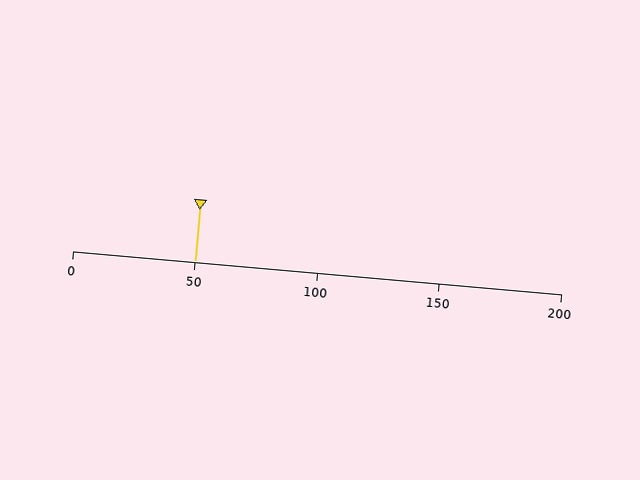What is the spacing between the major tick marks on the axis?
The major ticks are spaced 50 apart.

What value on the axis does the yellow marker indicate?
The marker indicates approximately 50.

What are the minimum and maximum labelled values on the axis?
The axis runs from 0 to 200.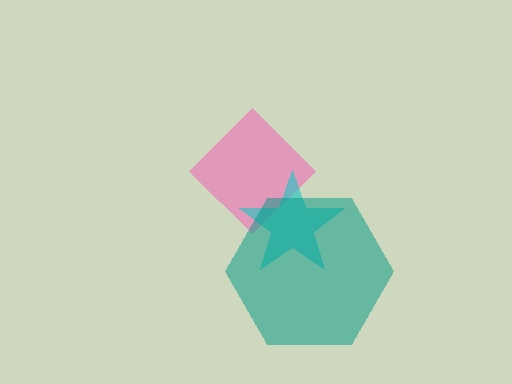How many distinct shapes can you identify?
There are 3 distinct shapes: a pink diamond, a cyan star, a teal hexagon.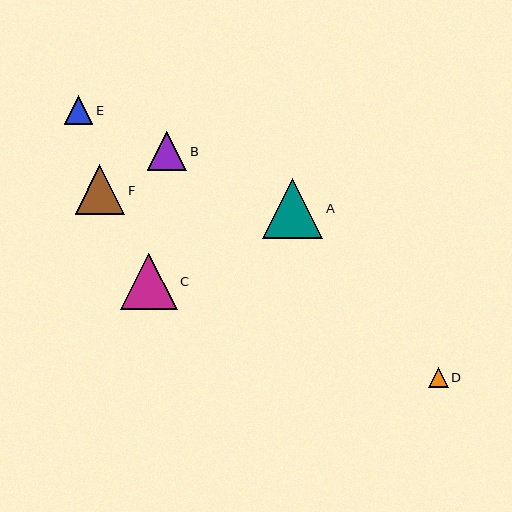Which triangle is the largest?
Triangle A is the largest with a size of approximately 60 pixels.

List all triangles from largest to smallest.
From largest to smallest: A, C, F, B, E, D.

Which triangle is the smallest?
Triangle D is the smallest with a size of approximately 19 pixels.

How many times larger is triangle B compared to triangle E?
Triangle B is approximately 1.4 times the size of triangle E.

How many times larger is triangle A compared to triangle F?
Triangle A is approximately 1.2 times the size of triangle F.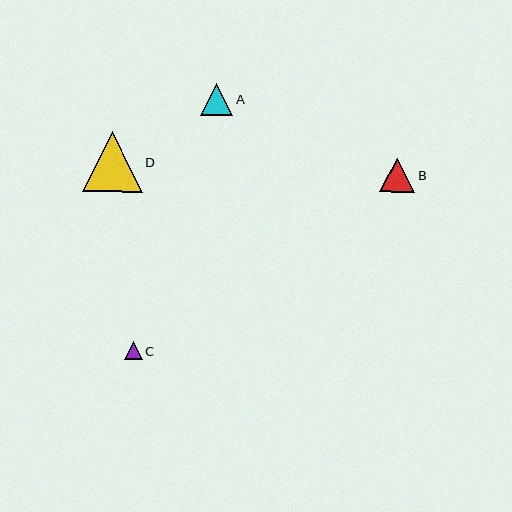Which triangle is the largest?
Triangle D is the largest with a size of approximately 60 pixels.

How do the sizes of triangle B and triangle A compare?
Triangle B and triangle A are approximately the same size.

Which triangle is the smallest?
Triangle C is the smallest with a size of approximately 18 pixels.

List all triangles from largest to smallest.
From largest to smallest: D, B, A, C.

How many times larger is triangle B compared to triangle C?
Triangle B is approximately 2.0 times the size of triangle C.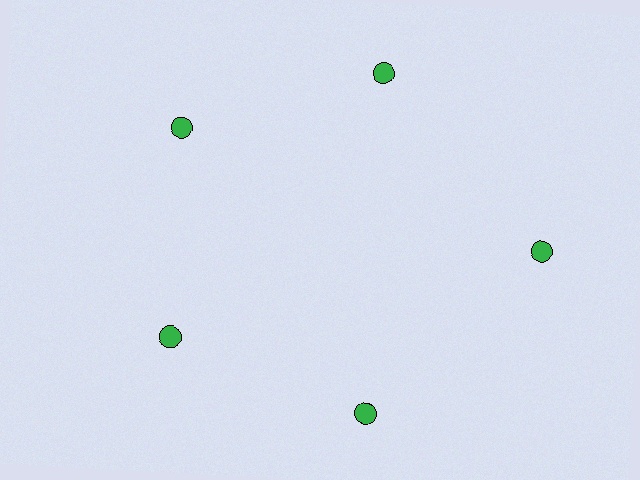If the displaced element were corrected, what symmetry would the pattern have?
It would have 5-fold rotational symmetry — the pattern would map onto itself every 72 degrees.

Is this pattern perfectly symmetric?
No. The 5 green circles are arranged in a ring, but one element near the 3 o'clock position is pushed outward from the center, breaking the 5-fold rotational symmetry.